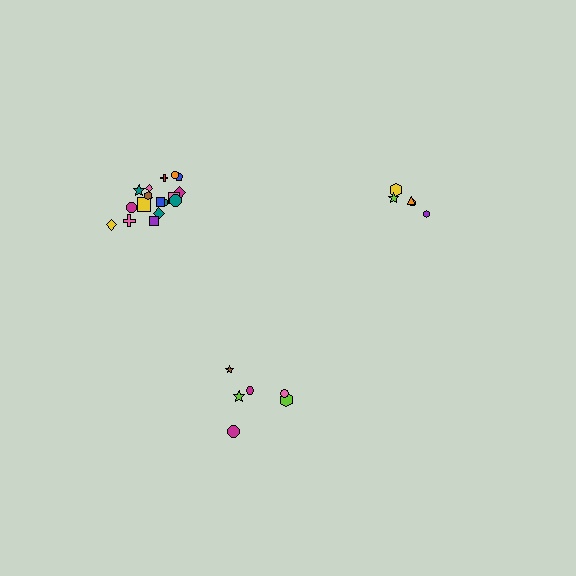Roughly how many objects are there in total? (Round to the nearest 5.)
Roughly 30 objects in total.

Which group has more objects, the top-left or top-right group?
The top-left group.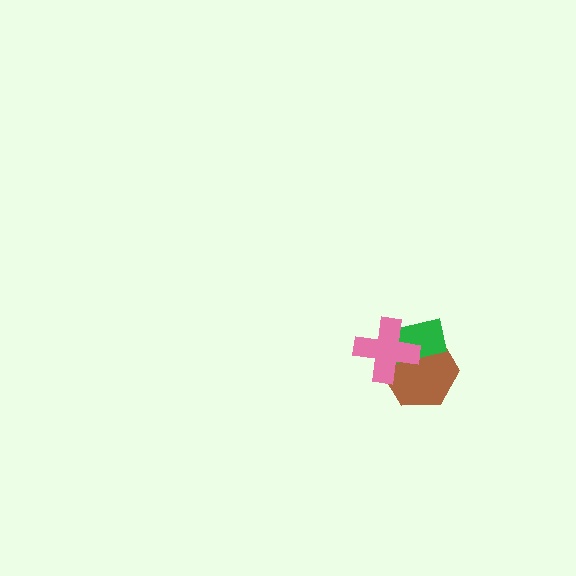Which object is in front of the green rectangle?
The pink cross is in front of the green rectangle.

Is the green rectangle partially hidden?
Yes, it is partially covered by another shape.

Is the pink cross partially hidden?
No, no other shape covers it.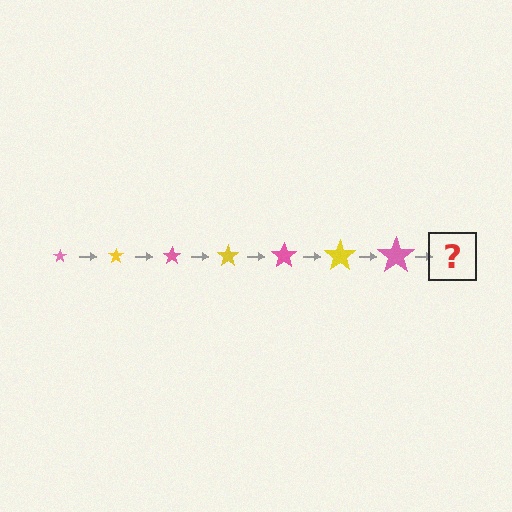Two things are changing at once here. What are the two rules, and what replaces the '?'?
The two rules are that the star grows larger each step and the color cycles through pink and yellow. The '?' should be a yellow star, larger than the previous one.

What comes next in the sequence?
The next element should be a yellow star, larger than the previous one.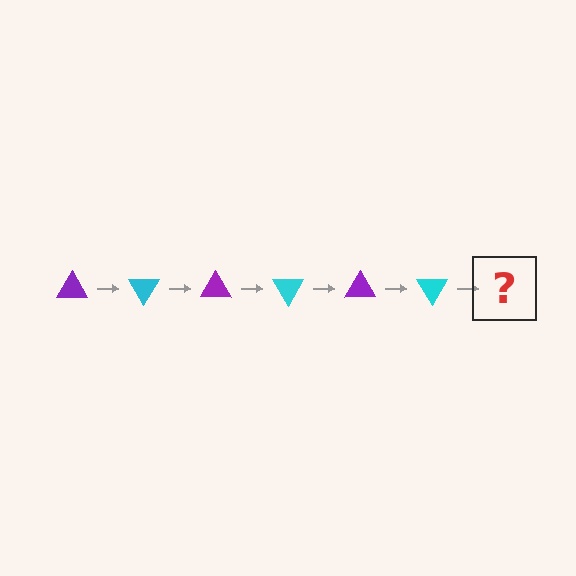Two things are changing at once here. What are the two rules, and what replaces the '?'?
The two rules are that it rotates 60 degrees each step and the color cycles through purple and cyan. The '?' should be a purple triangle, rotated 360 degrees from the start.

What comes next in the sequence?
The next element should be a purple triangle, rotated 360 degrees from the start.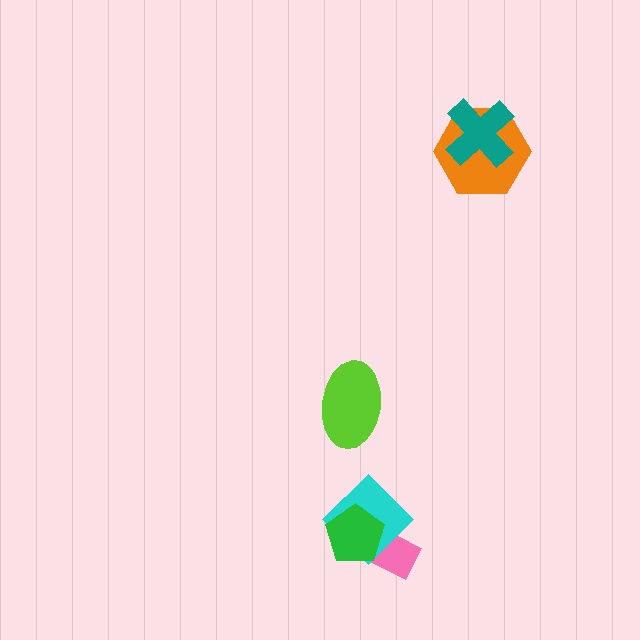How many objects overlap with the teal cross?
1 object overlaps with the teal cross.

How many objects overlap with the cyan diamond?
2 objects overlap with the cyan diamond.